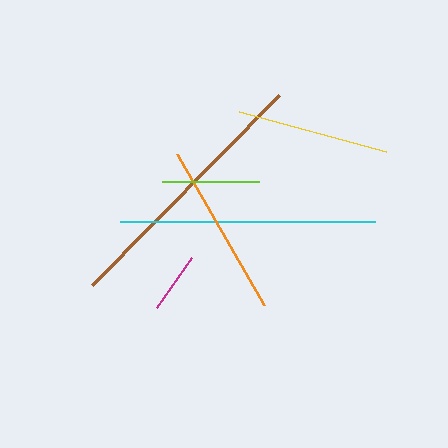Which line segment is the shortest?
The magenta line is the shortest at approximately 62 pixels.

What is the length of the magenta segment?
The magenta segment is approximately 62 pixels long.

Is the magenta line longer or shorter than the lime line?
The lime line is longer than the magenta line.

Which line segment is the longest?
The brown line is the longest at approximately 267 pixels.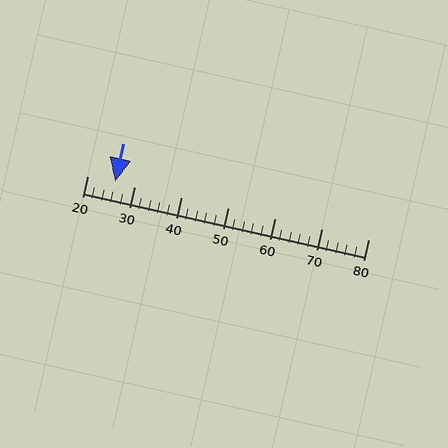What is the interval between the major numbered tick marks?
The major tick marks are spaced 10 units apart.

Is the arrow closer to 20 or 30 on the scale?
The arrow is closer to 30.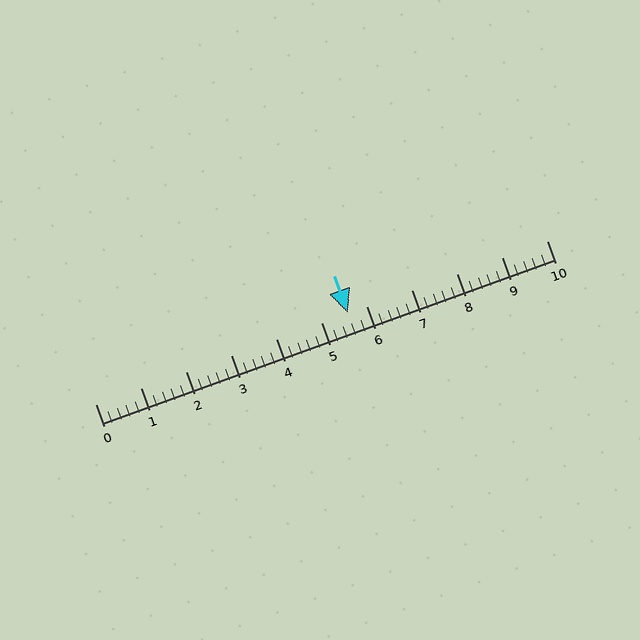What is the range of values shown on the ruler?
The ruler shows values from 0 to 10.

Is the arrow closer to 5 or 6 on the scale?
The arrow is closer to 6.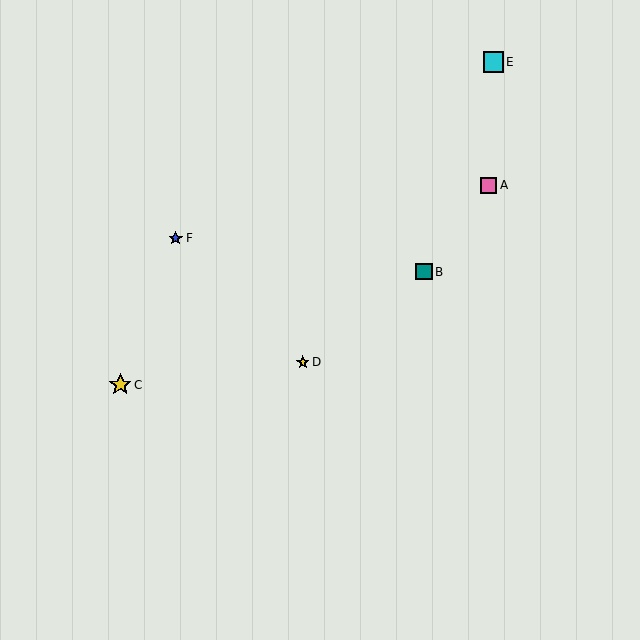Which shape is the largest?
The yellow star (labeled C) is the largest.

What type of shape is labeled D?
Shape D is a yellow star.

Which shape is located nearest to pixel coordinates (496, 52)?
The cyan square (labeled E) at (493, 62) is nearest to that location.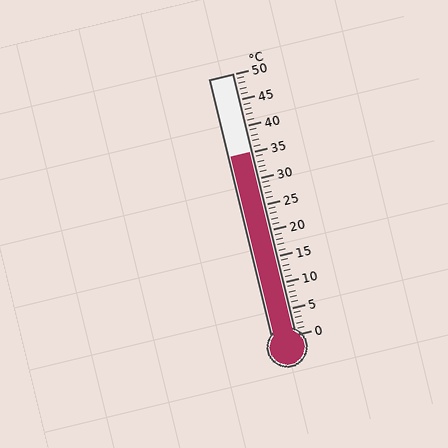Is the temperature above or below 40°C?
The temperature is below 40°C.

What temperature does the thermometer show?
The thermometer shows approximately 35°C.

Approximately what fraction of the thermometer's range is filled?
The thermometer is filled to approximately 70% of its range.